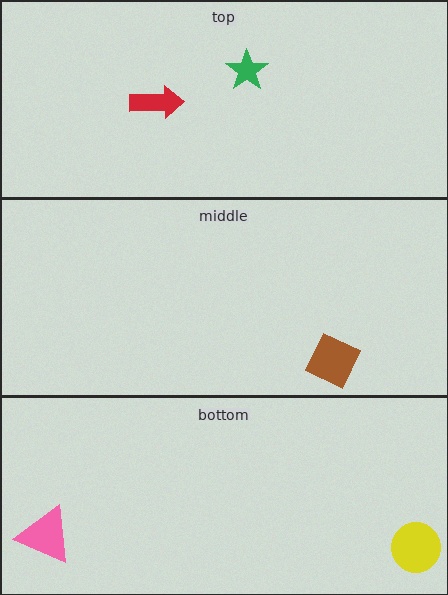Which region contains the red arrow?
The top region.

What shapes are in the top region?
The red arrow, the green star.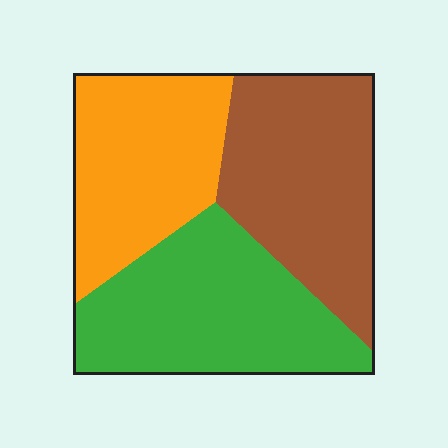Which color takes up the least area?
Orange, at roughly 30%.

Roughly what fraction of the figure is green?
Green takes up between a quarter and a half of the figure.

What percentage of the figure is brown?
Brown takes up about one third (1/3) of the figure.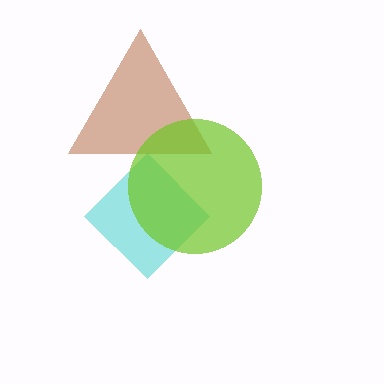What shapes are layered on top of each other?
The layered shapes are: a cyan diamond, a brown triangle, a lime circle.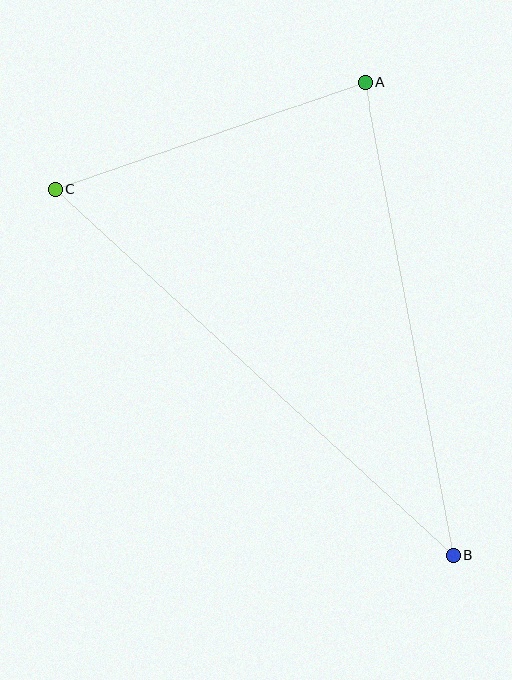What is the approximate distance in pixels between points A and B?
The distance between A and B is approximately 481 pixels.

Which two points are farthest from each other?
Points B and C are farthest from each other.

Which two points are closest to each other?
Points A and C are closest to each other.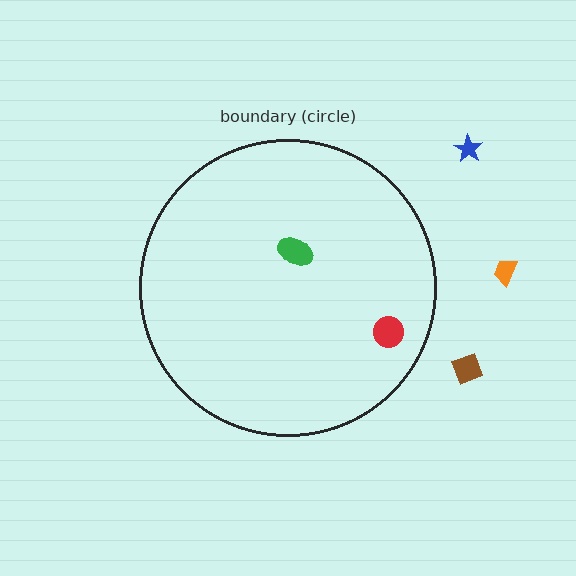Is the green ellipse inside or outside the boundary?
Inside.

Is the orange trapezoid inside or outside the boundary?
Outside.